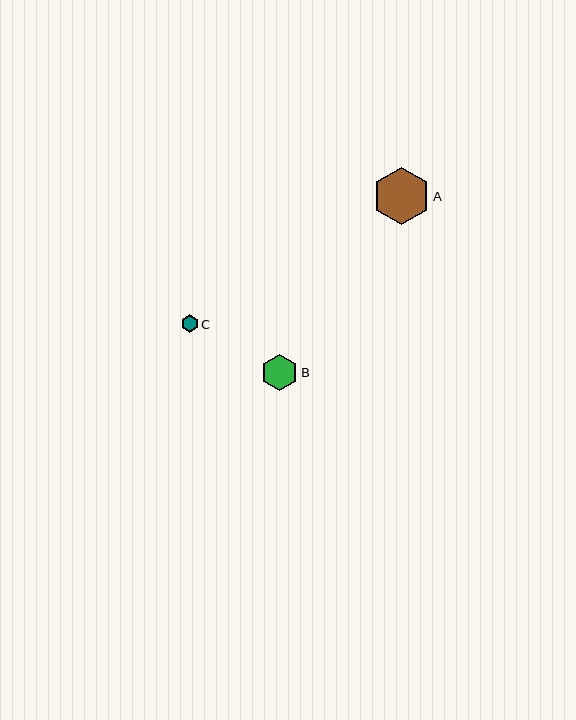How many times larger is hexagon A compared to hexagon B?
Hexagon A is approximately 1.6 times the size of hexagon B.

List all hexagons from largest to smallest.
From largest to smallest: A, B, C.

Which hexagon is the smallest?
Hexagon C is the smallest with a size of approximately 17 pixels.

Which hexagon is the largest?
Hexagon A is the largest with a size of approximately 57 pixels.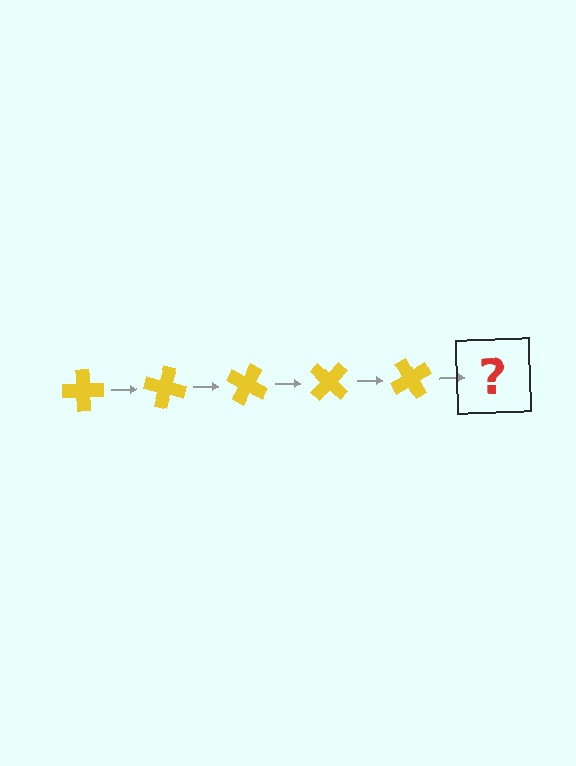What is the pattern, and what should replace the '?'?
The pattern is that the cross rotates 15 degrees each step. The '?' should be a yellow cross rotated 75 degrees.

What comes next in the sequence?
The next element should be a yellow cross rotated 75 degrees.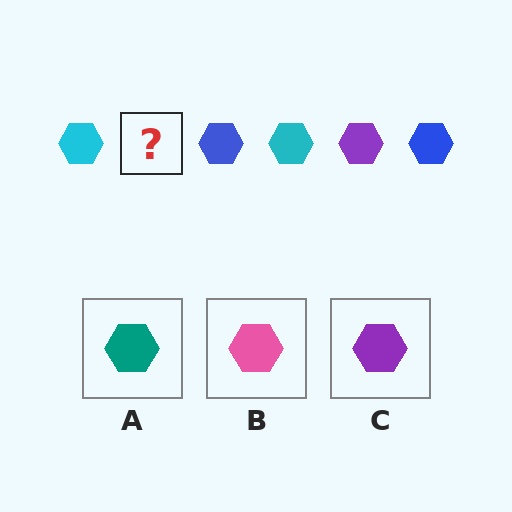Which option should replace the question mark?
Option C.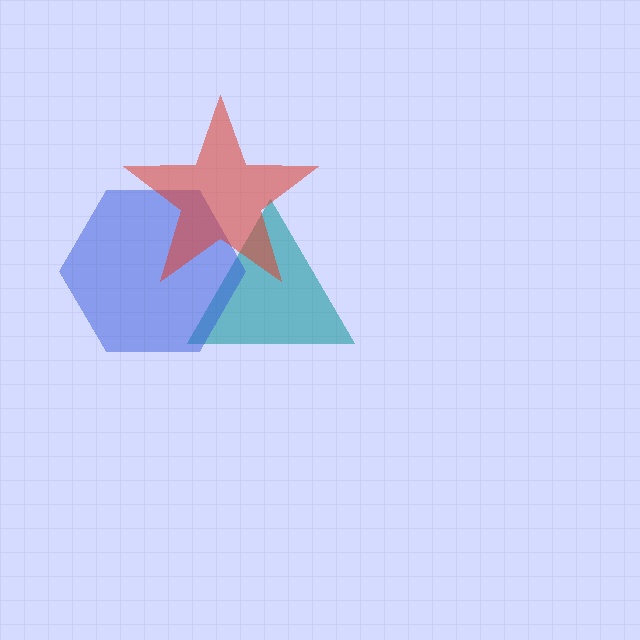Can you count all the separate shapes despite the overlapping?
Yes, there are 3 separate shapes.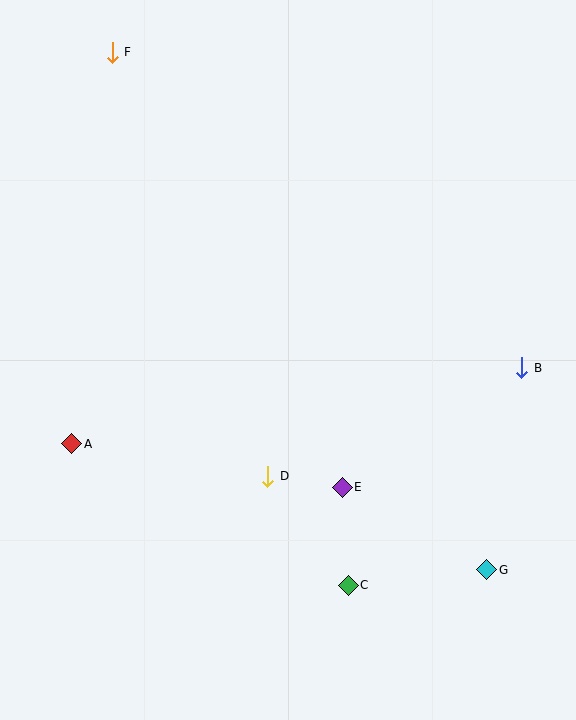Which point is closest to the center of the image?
Point D at (268, 476) is closest to the center.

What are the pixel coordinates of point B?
Point B is at (522, 368).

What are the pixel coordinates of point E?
Point E is at (342, 487).